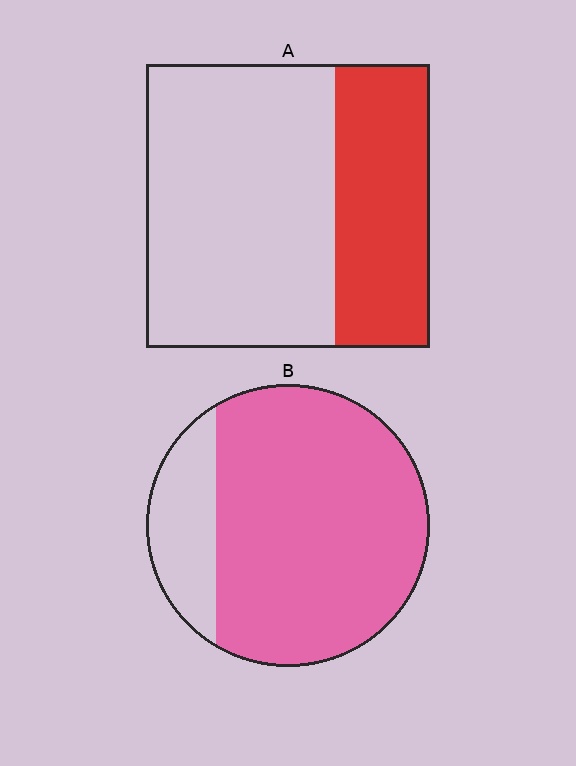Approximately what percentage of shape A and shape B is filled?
A is approximately 35% and B is approximately 80%.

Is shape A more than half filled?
No.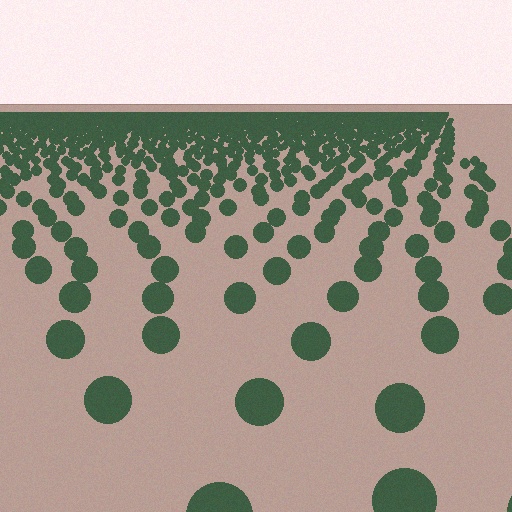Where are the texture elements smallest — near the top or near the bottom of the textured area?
Near the top.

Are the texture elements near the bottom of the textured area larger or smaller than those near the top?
Larger. Near the bottom, elements are closer to the viewer and appear at a bigger on-screen size.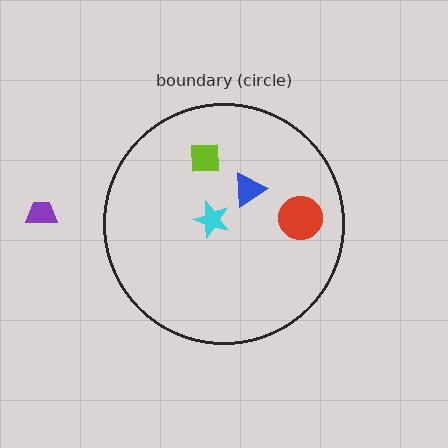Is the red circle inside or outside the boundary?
Inside.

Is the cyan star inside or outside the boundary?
Inside.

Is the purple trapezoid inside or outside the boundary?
Outside.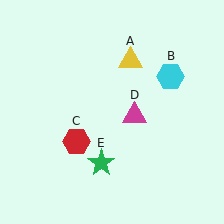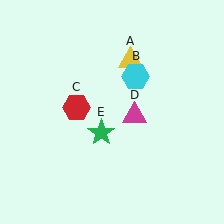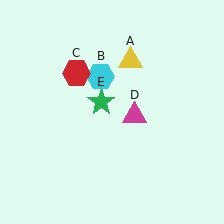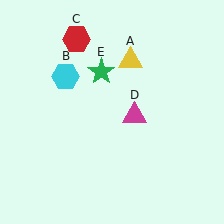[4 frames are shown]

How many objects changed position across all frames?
3 objects changed position: cyan hexagon (object B), red hexagon (object C), green star (object E).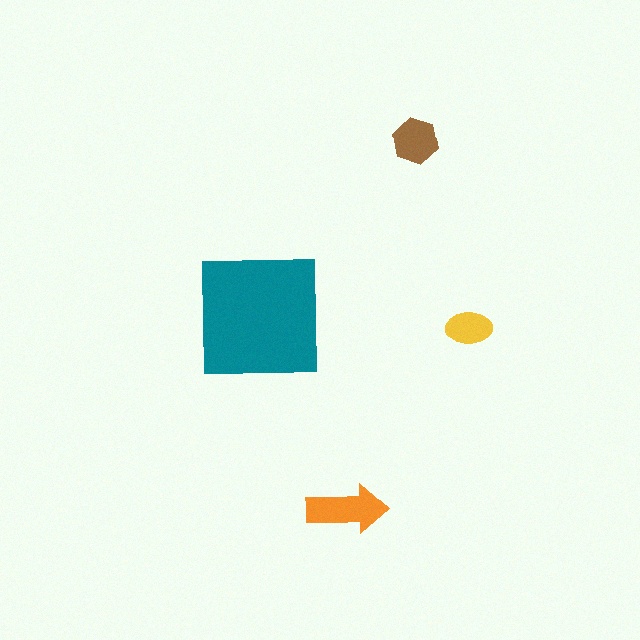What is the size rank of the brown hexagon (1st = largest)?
3rd.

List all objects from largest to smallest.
The teal square, the orange arrow, the brown hexagon, the yellow ellipse.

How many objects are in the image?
There are 4 objects in the image.